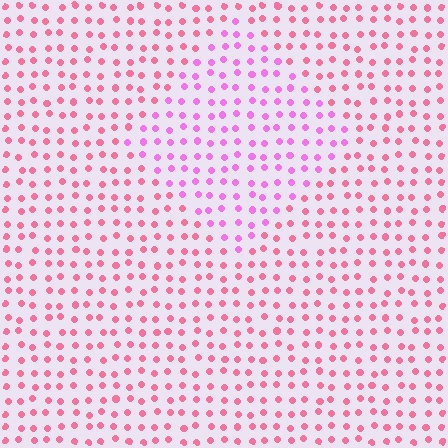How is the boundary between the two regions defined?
The boundary is defined purely by a slight shift in hue (about 36 degrees). Spacing, size, and orientation are identical on both sides.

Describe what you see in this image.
The image is filled with small pink elements in a uniform arrangement. A diamond-shaped region is visible where the elements are tinted to a slightly different hue, forming a subtle color boundary.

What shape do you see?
I see a diamond.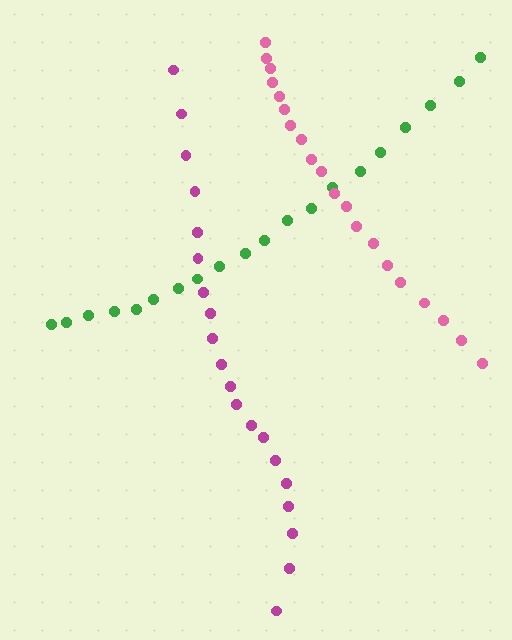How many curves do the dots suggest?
There are 3 distinct paths.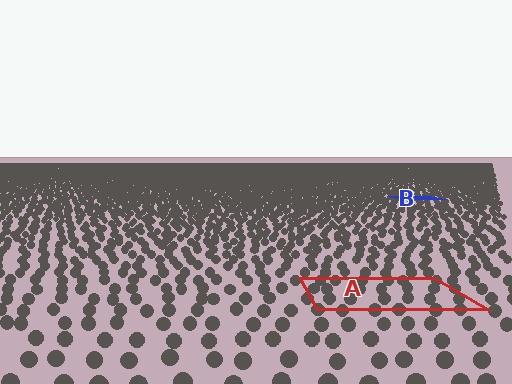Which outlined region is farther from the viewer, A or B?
Region B is farther from the viewer — the texture elements inside it appear smaller and more densely packed.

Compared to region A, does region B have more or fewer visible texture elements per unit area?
Region B has more texture elements per unit area — they are packed more densely because it is farther away.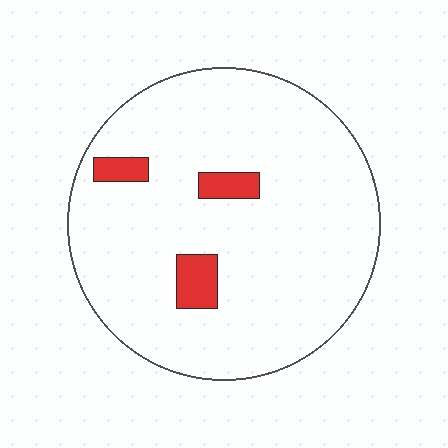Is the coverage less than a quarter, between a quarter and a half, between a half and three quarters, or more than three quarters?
Less than a quarter.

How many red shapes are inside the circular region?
3.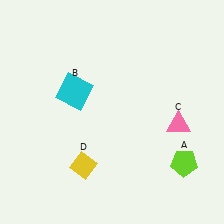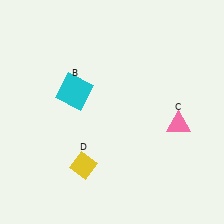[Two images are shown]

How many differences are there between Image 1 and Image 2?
There is 1 difference between the two images.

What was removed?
The lime pentagon (A) was removed in Image 2.